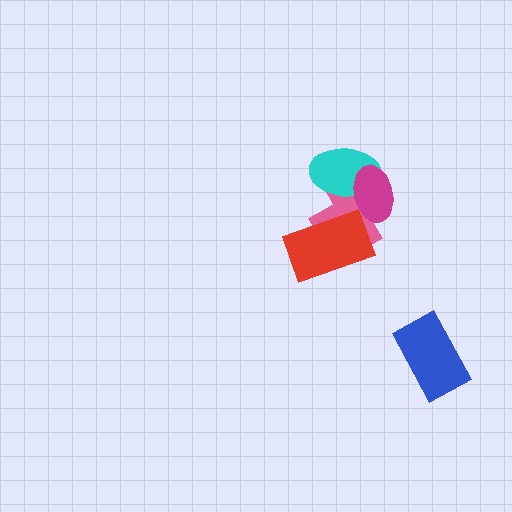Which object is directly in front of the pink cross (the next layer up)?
The cyan ellipse is directly in front of the pink cross.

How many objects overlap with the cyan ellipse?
2 objects overlap with the cyan ellipse.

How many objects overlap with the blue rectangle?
0 objects overlap with the blue rectangle.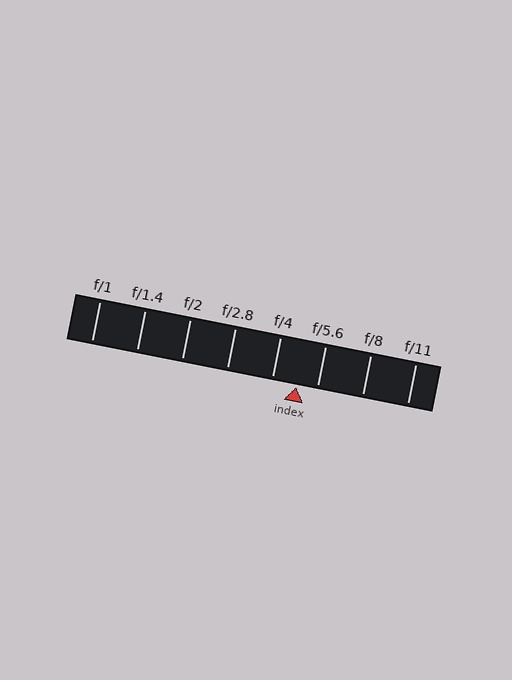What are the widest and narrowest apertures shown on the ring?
The widest aperture shown is f/1 and the narrowest is f/11.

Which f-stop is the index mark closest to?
The index mark is closest to f/5.6.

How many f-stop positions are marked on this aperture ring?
There are 8 f-stop positions marked.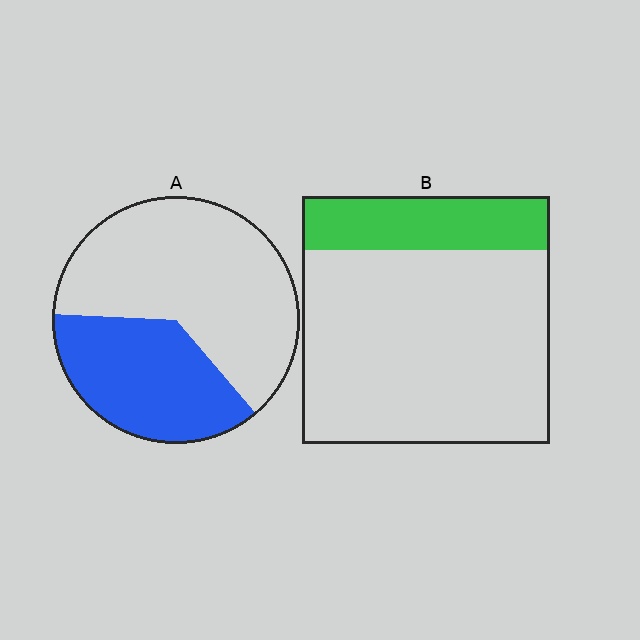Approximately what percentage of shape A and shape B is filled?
A is approximately 35% and B is approximately 20%.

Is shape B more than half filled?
No.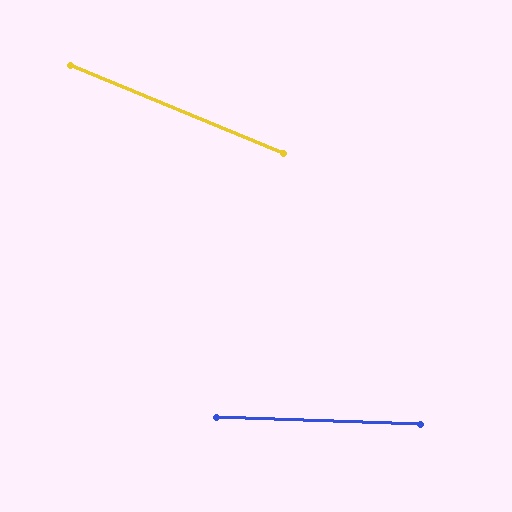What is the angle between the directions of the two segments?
Approximately 21 degrees.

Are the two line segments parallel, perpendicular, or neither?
Neither parallel nor perpendicular — they differ by about 21°.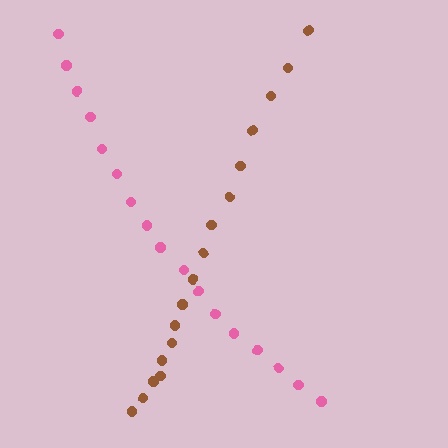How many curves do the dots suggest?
There are 2 distinct paths.